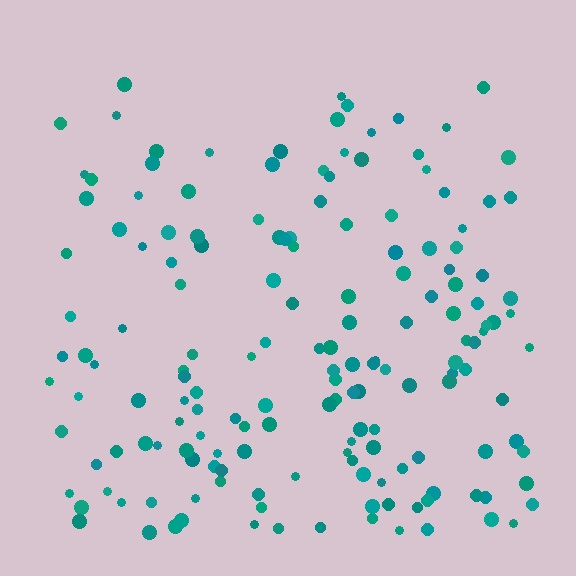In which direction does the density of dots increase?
From top to bottom, with the bottom side densest.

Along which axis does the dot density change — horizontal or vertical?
Vertical.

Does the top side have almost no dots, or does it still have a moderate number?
Still a moderate number, just noticeably fewer than the bottom.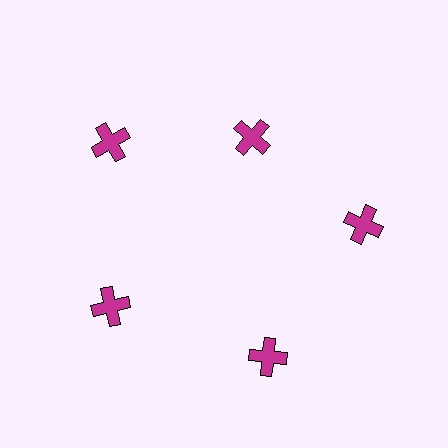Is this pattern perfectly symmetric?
No. The 5 magenta crosses are arranged in a ring, but one element near the 1 o'clock position is pulled inward toward the center, breaking the 5-fold rotational symmetry.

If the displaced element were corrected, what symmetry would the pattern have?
It would have 5-fold rotational symmetry — the pattern would map onto itself every 72 degrees.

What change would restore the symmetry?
The symmetry would be restored by moving it outward, back onto the ring so that all 5 crosses sit at equal angles and equal distance from the center.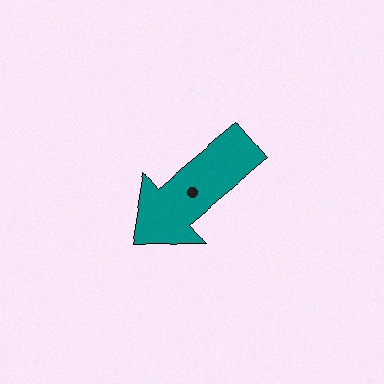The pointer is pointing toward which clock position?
Roughly 8 o'clock.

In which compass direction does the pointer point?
Southwest.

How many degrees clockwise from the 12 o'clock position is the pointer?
Approximately 230 degrees.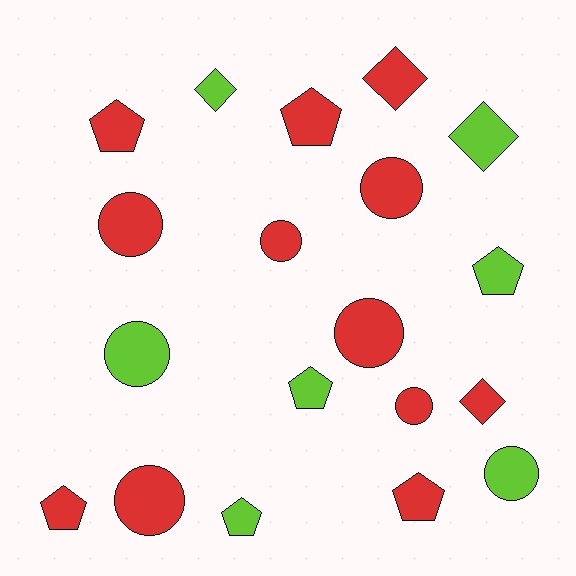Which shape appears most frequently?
Circle, with 8 objects.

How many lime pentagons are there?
There are 3 lime pentagons.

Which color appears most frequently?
Red, with 12 objects.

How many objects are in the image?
There are 19 objects.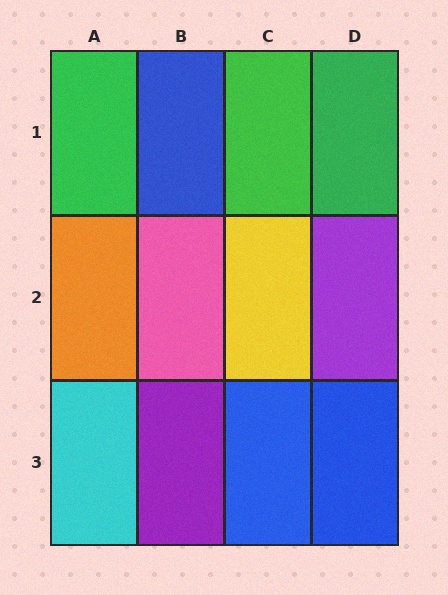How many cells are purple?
2 cells are purple.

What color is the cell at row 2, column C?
Yellow.